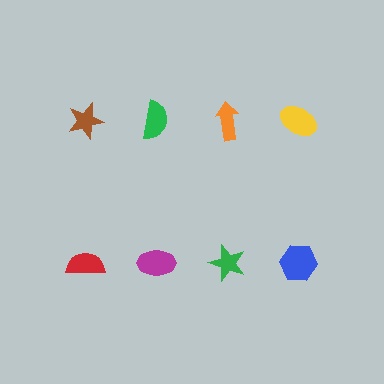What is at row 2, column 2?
A magenta ellipse.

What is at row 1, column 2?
A green semicircle.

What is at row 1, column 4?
A yellow ellipse.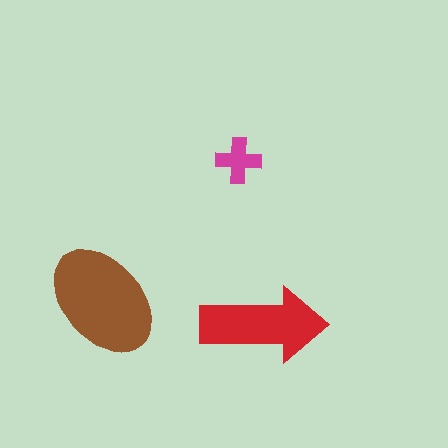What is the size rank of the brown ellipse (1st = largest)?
1st.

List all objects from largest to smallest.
The brown ellipse, the red arrow, the magenta cross.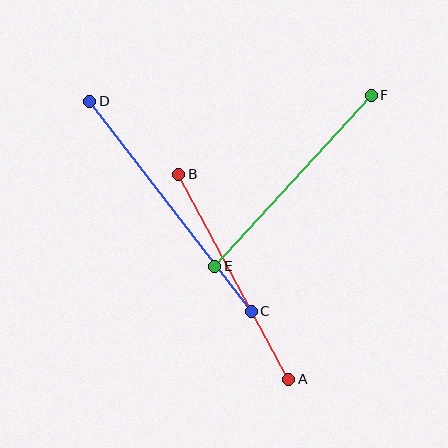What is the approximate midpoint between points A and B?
The midpoint is at approximately (234, 277) pixels.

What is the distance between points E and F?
The distance is approximately 232 pixels.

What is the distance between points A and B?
The distance is approximately 232 pixels.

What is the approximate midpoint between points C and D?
The midpoint is at approximately (170, 206) pixels.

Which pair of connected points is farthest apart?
Points C and D are farthest apart.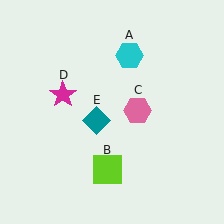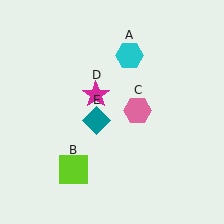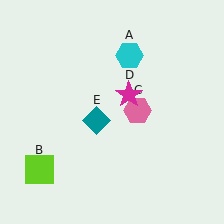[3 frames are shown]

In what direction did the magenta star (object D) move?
The magenta star (object D) moved right.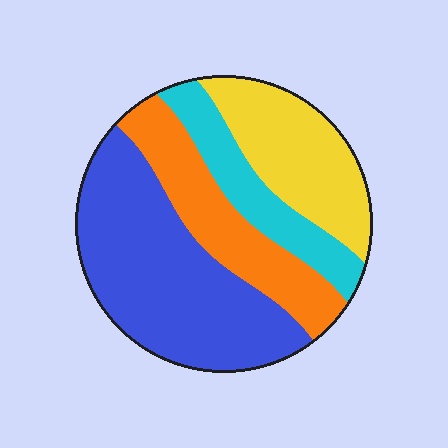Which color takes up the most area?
Blue, at roughly 40%.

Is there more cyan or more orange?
Orange.